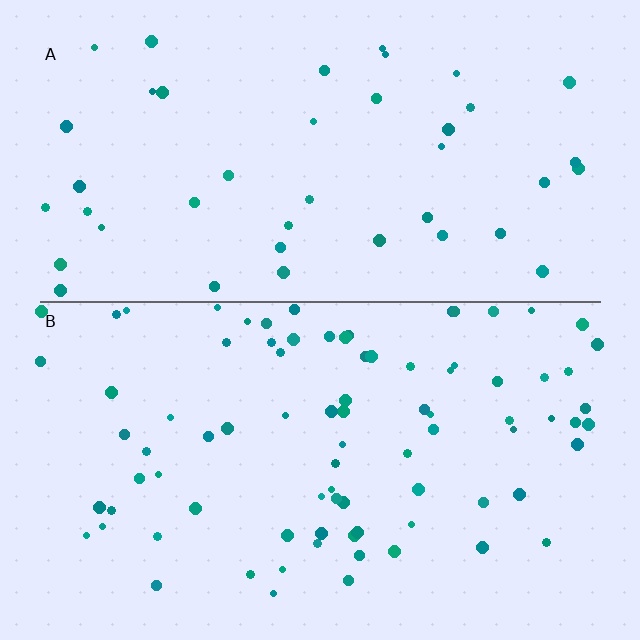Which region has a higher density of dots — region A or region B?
B (the bottom).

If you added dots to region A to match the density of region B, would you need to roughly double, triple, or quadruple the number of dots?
Approximately double.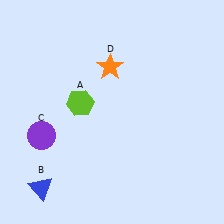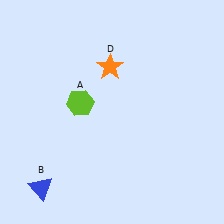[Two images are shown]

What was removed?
The purple circle (C) was removed in Image 2.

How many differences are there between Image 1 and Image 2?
There is 1 difference between the two images.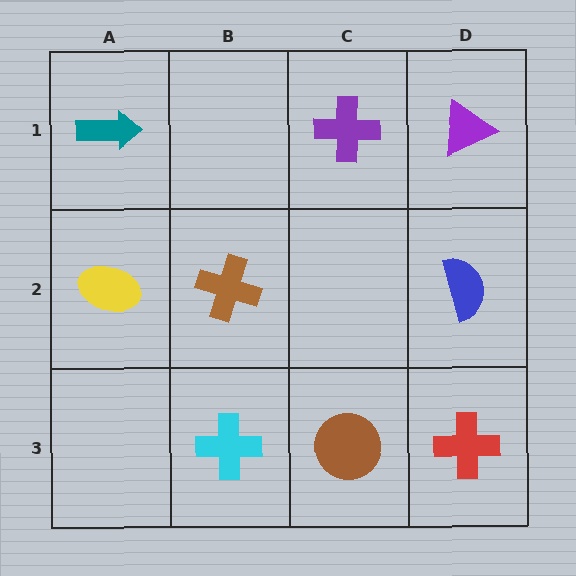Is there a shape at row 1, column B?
No, that cell is empty.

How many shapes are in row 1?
3 shapes.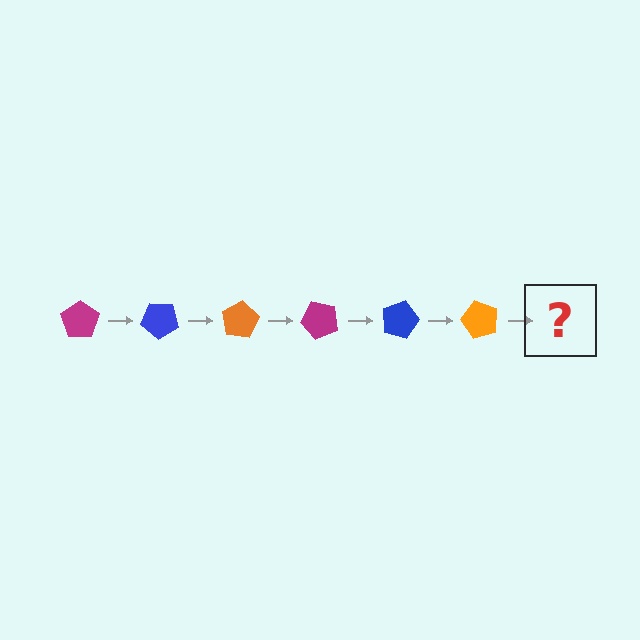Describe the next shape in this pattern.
It should be a magenta pentagon, rotated 240 degrees from the start.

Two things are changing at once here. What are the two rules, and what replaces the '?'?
The two rules are that it rotates 40 degrees each step and the color cycles through magenta, blue, and orange. The '?' should be a magenta pentagon, rotated 240 degrees from the start.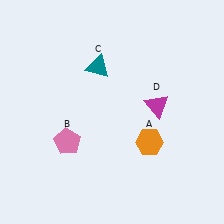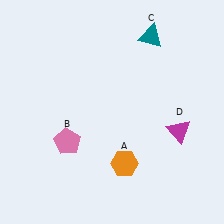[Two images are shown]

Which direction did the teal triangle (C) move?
The teal triangle (C) moved right.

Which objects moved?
The objects that moved are: the orange hexagon (A), the teal triangle (C), the magenta triangle (D).